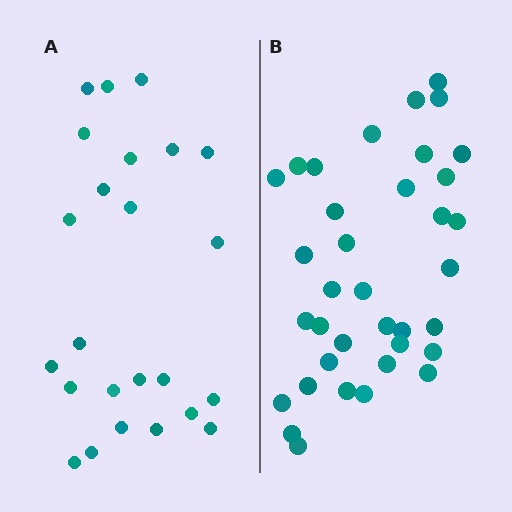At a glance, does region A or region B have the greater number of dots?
Region B (the right region) has more dots.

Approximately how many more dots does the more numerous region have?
Region B has roughly 12 or so more dots than region A.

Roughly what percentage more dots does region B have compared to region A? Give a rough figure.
About 50% more.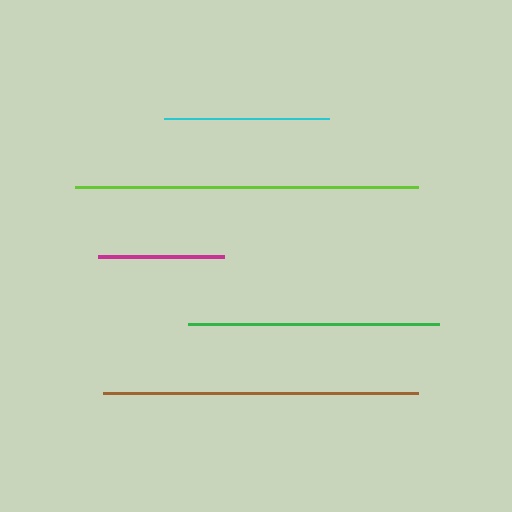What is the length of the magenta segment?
The magenta segment is approximately 126 pixels long.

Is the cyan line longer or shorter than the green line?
The green line is longer than the cyan line.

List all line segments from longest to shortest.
From longest to shortest: lime, brown, green, cyan, magenta.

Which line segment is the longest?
The lime line is the longest at approximately 343 pixels.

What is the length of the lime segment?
The lime segment is approximately 343 pixels long.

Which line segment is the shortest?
The magenta line is the shortest at approximately 126 pixels.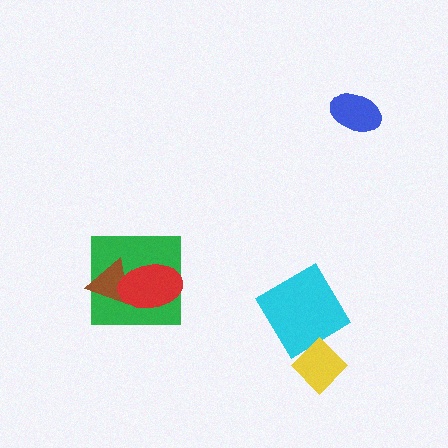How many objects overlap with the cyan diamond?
1 object overlaps with the cyan diamond.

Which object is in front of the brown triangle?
The red ellipse is in front of the brown triangle.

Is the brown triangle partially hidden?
Yes, it is partially covered by another shape.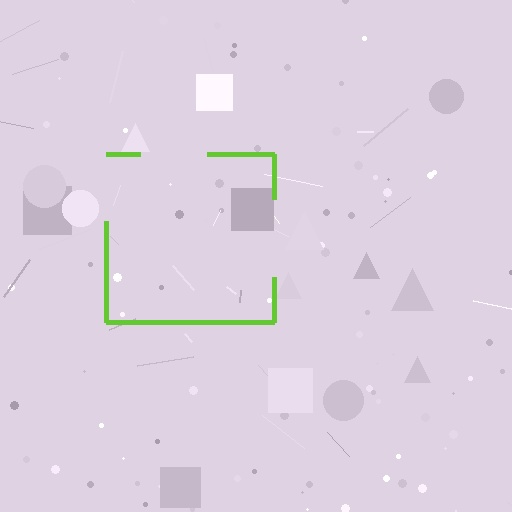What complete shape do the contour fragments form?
The contour fragments form a square.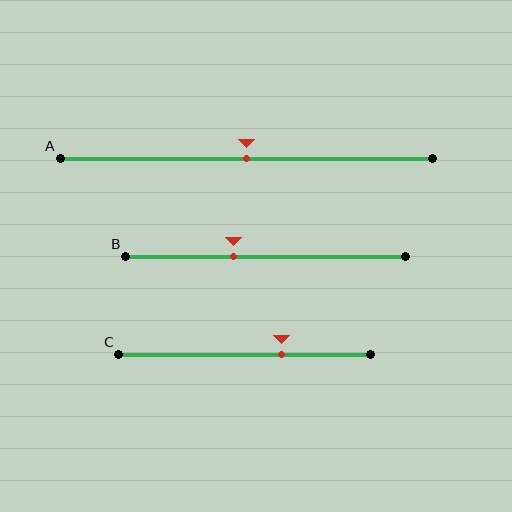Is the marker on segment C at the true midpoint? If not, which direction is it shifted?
No, the marker on segment C is shifted to the right by about 15% of the segment length.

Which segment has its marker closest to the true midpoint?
Segment A has its marker closest to the true midpoint.